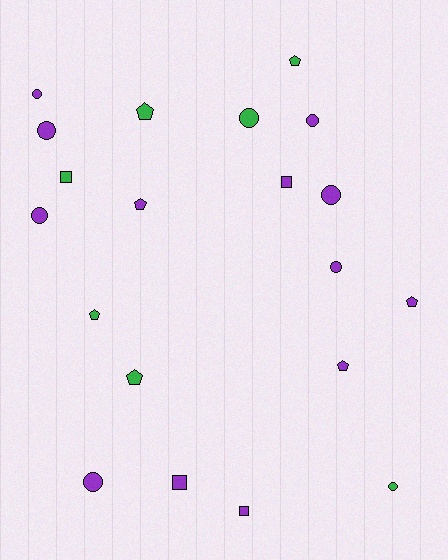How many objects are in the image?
There are 20 objects.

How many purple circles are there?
There are 7 purple circles.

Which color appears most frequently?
Purple, with 13 objects.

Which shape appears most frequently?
Circle, with 9 objects.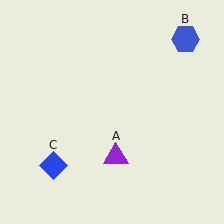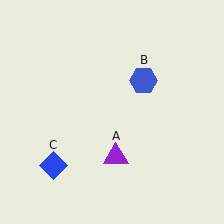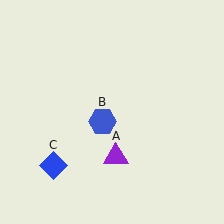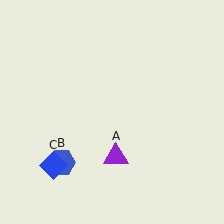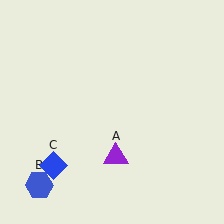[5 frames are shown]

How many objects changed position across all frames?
1 object changed position: blue hexagon (object B).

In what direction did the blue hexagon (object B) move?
The blue hexagon (object B) moved down and to the left.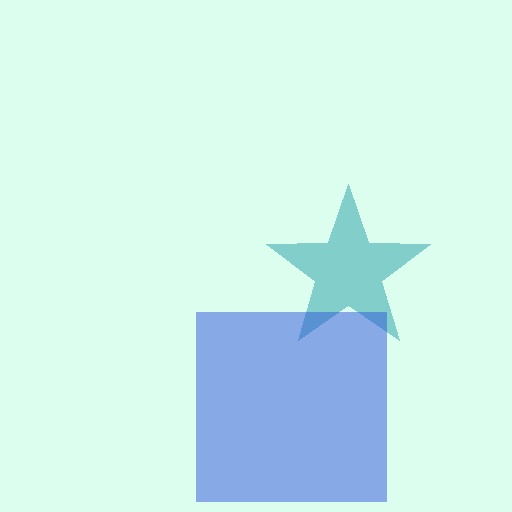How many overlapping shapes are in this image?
There are 2 overlapping shapes in the image.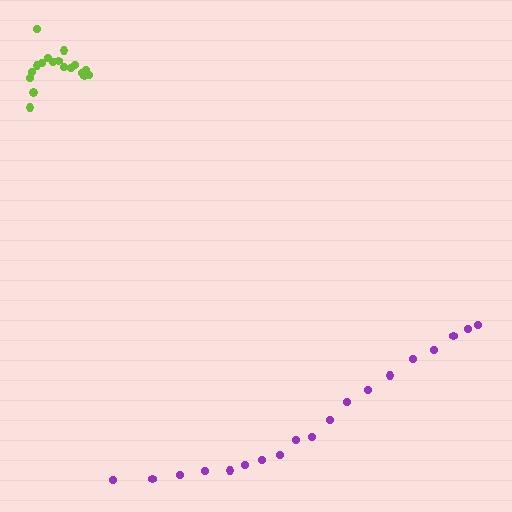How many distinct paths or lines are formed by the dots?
There are 2 distinct paths.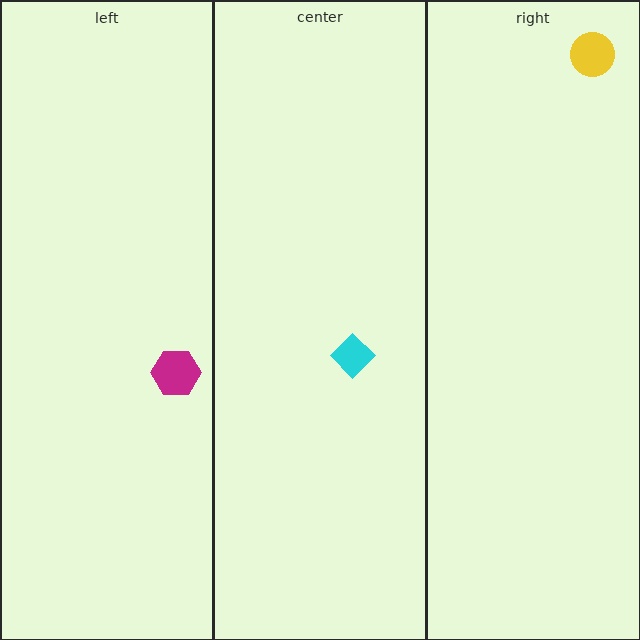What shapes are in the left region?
The magenta hexagon.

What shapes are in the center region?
The cyan diamond.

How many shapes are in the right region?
1.